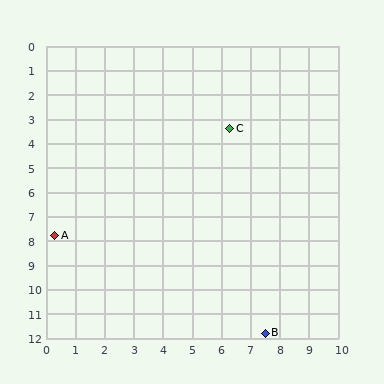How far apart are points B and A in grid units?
Points B and A are about 8.2 grid units apart.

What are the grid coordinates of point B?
Point B is at approximately (7.5, 11.8).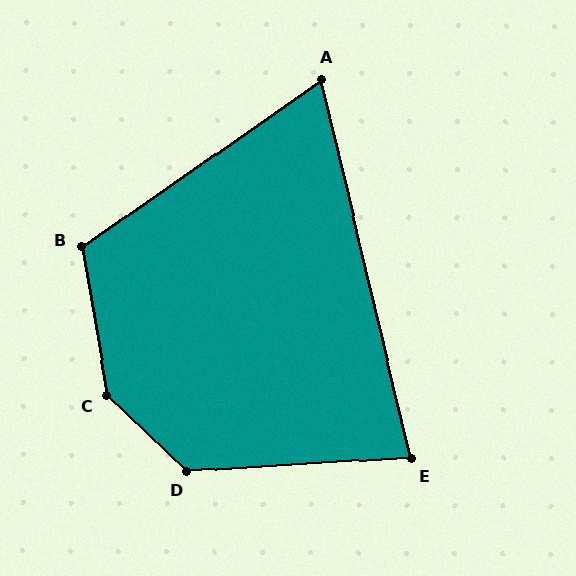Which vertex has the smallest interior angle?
A, at approximately 69 degrees.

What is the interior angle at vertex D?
Approximately 132 degrees (obtuse).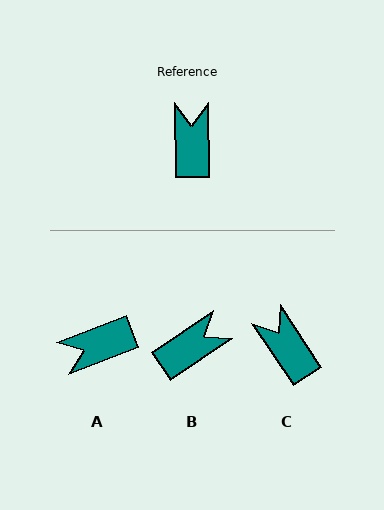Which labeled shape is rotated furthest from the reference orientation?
A, about 111 degrees away.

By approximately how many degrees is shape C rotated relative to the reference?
Approximately 33 degrees counter-clockwise.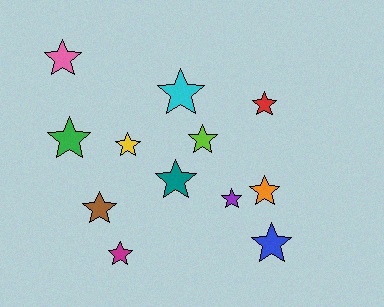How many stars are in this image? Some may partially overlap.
There are 12 stars.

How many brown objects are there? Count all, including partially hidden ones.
There is 1 brown object.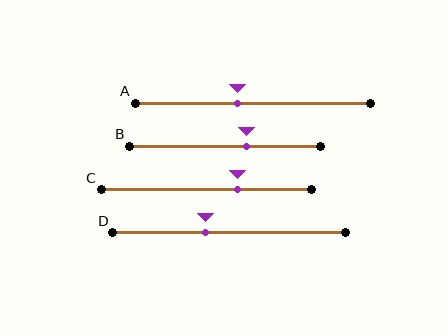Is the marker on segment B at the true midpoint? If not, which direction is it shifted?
No, the marker on segment B is shifted to the right by about 11% of the segment length.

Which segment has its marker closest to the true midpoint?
Segment A has its marker closest to the true midpoint.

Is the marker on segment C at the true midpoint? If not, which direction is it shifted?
No, the marker on segment C is shifted to the right by about 15% of the segment length.